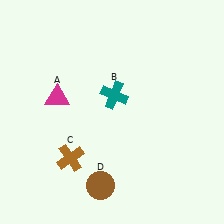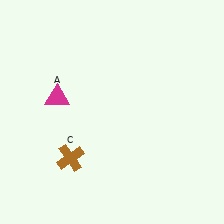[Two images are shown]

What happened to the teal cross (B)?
The teal cross (B) was removed in Image 2. It was in the top-right area of Image 1.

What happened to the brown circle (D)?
The brown circle (D) was removed in Image 2. It was in the bottom-left area of Image 1.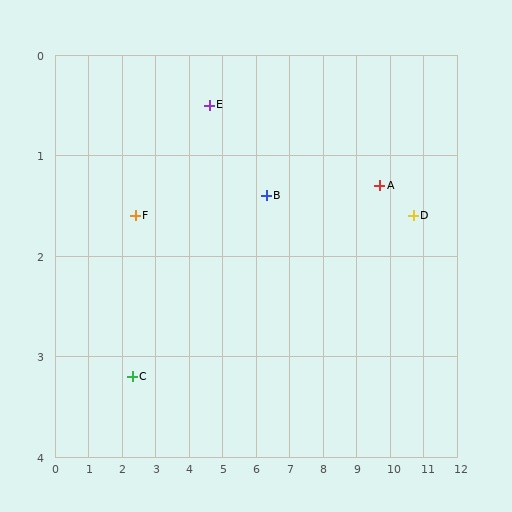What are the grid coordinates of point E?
Point E is at approximately (4.6, 0.5).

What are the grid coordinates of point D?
Point D is at approximately (10.7, 1.6).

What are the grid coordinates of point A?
Point A is at approximately (9.7, 1.3).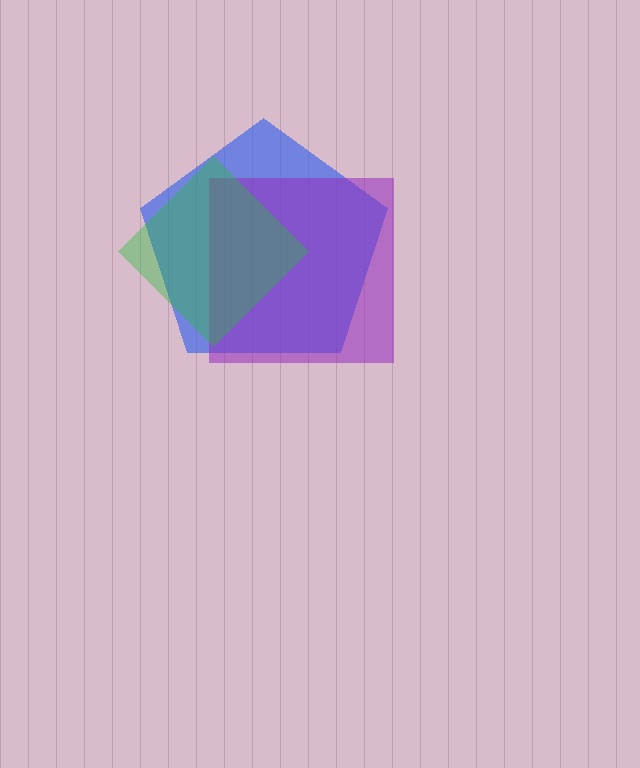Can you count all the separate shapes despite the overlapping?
Yes, there are 3 separate shapes.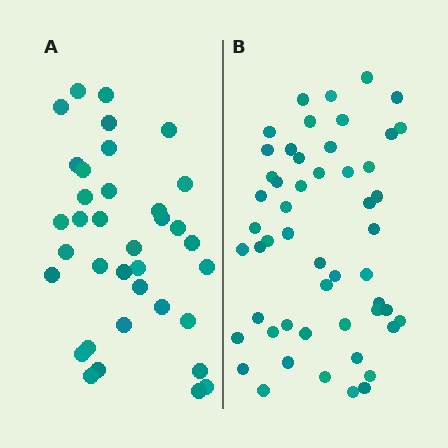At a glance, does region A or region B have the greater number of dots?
Region B (the right region) has more dots.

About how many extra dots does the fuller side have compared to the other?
Region B has approximately 15 more dots than region A.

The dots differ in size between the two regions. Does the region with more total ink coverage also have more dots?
No. Region A has more total ink coverage because its dots are larger, but region B actually contains more individual dots. Total area can be misleading — the number of items is what matters here.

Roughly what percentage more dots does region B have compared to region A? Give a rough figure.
About 45% more.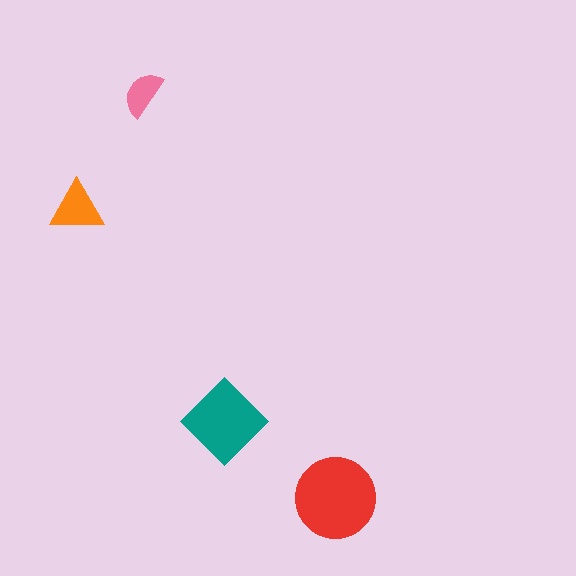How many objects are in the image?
There are 4 objects in the image.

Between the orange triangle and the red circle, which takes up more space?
The red circle.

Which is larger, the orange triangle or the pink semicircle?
The orange triangle.